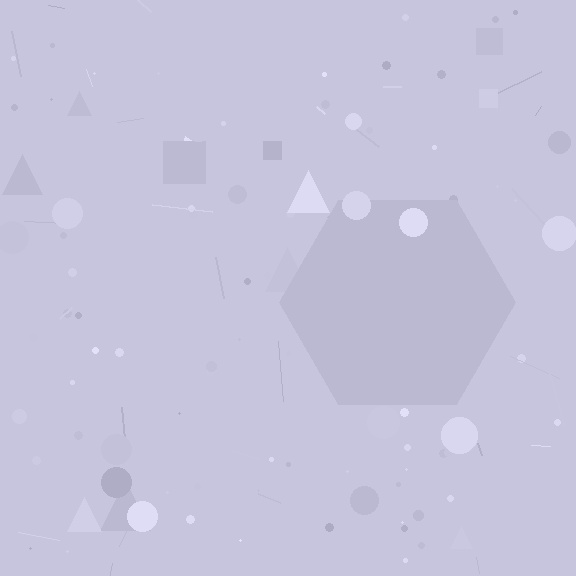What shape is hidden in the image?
A hexagon is hidden in the image.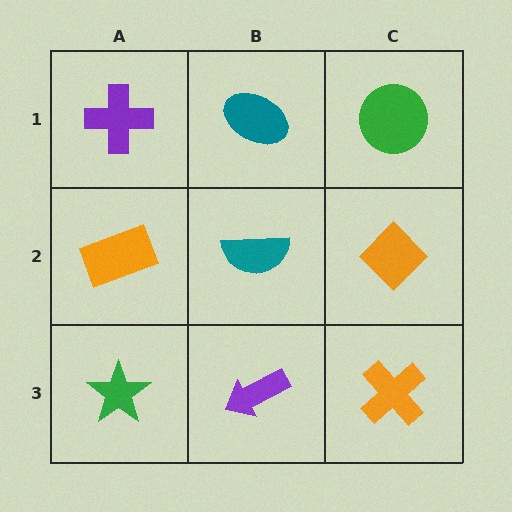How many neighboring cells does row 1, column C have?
2.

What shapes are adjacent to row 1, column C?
An orange diamond (row 2, column C), a teal ellipse (row 1, column B).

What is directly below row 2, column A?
A green star.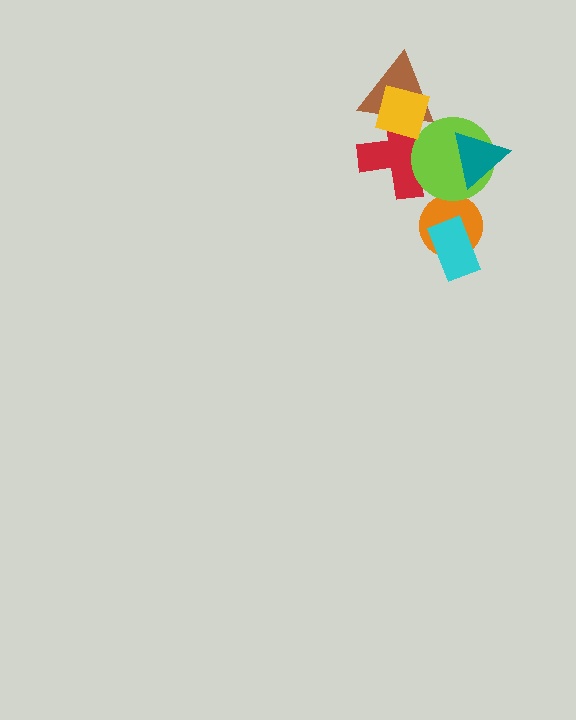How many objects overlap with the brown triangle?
2 objects overlap with the brown triangle.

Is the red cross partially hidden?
Yes, it is partially covered by another shape.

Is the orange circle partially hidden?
Yes, it is partially covered by another shape.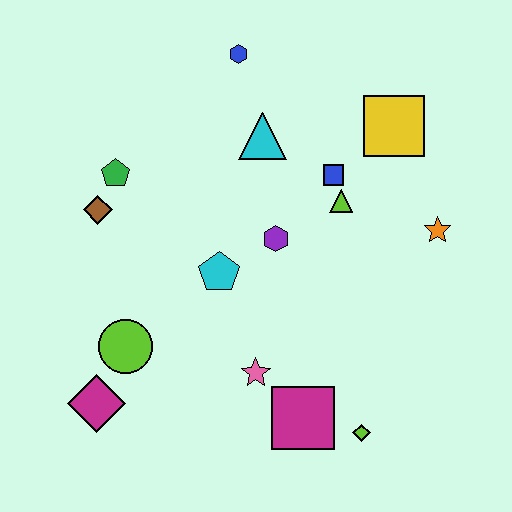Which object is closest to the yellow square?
The blue square is closest to the yellow square.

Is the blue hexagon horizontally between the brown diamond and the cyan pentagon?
No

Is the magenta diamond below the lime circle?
Yes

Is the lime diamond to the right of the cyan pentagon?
Yes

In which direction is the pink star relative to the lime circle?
The pink star is to the right of the lime circle.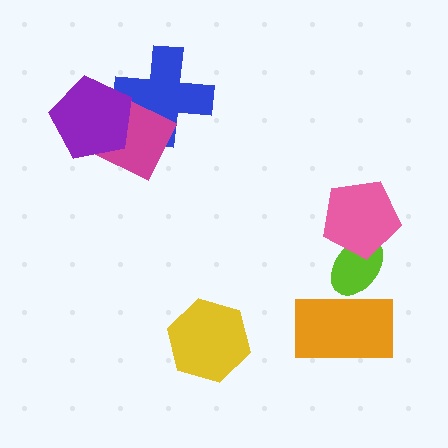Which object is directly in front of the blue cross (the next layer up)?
The magenta diamond is directly in front of the blue cross.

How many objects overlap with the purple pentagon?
2 objects overlap with the purple pentagon.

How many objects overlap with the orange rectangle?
1 object overlaps with the orange rectangle.